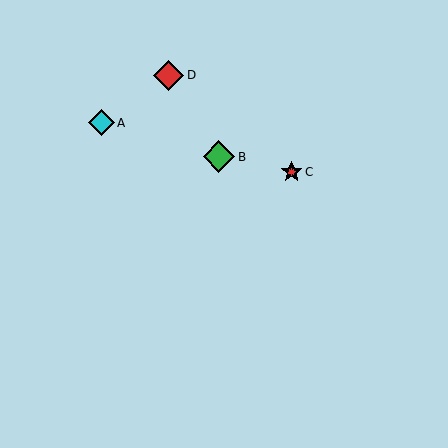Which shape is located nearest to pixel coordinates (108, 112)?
The cyan diamond (labeled A) at (101, 123) is nearest to that location.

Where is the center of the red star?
The center of the red star is at (292, 172).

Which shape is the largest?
The green diamond (labeled B) is the largest.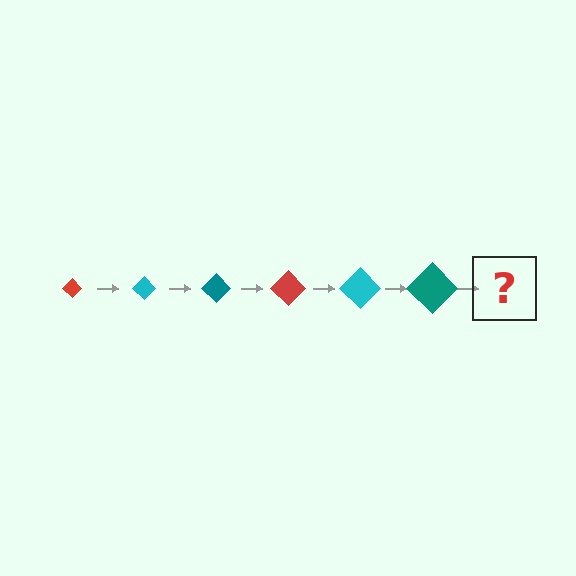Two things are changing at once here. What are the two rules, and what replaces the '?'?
The two rules are that the diamond grows larger each step and the color cycles through red, cyan, and teal. The '?' should be a red diamond, larger than the previous one.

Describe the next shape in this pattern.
It should be a red diamond, larger than the previous one.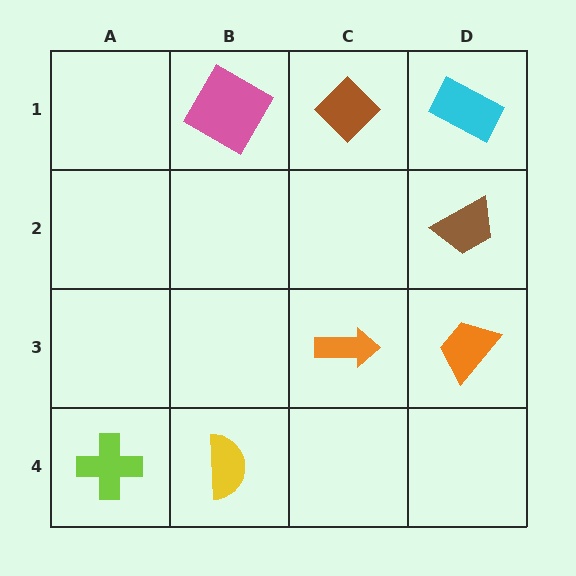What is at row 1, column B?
A pink square.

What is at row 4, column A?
A lime cross.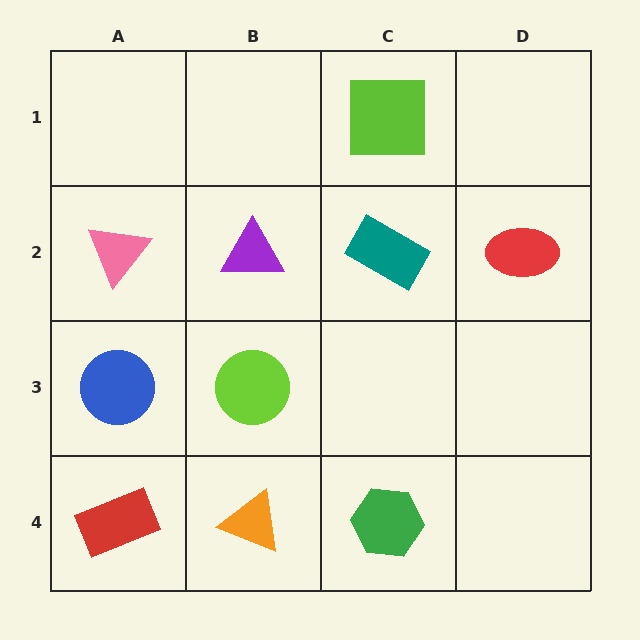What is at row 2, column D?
A red ellipse.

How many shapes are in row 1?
1 shape.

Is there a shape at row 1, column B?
No, that cell is empty.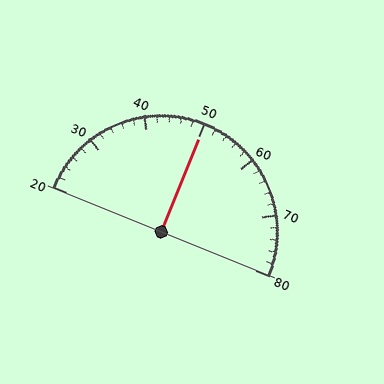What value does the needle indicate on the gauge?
The needle indicates approximately 50.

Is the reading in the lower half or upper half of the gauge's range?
The reading is in the upper half of the range (20 to 80).